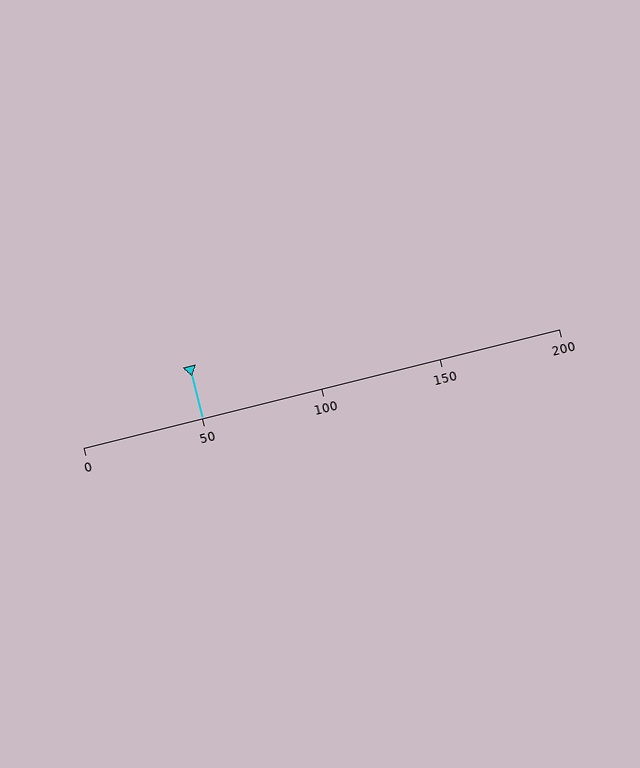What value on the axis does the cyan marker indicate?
The marker indicates approximately 50.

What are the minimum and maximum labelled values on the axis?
The axis runs from 0 to 200.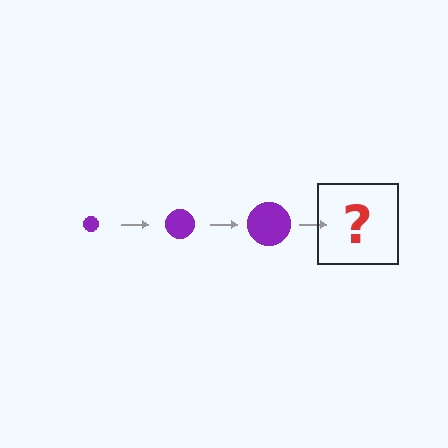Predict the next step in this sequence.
The next step is a purple circle, larger than the previous one.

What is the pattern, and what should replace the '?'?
The pattern is that the circle gets progressively larger each step. The '?' should be a purple circle, larger than the previous one.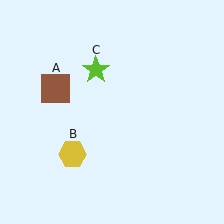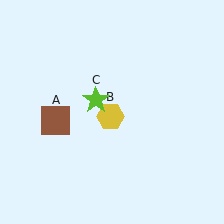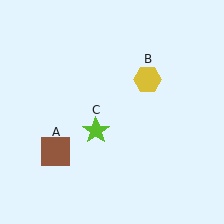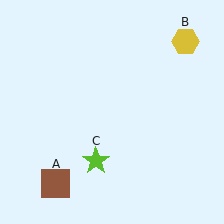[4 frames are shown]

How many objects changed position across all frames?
3 objects changed position: brown square (object A), yellow hexagon (object B), lime star (object C).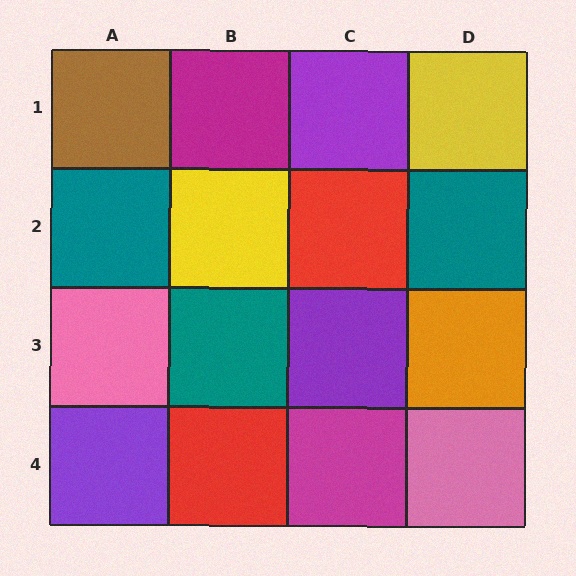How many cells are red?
2 cells are red.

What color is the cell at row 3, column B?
Teal.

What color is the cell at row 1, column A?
Brown.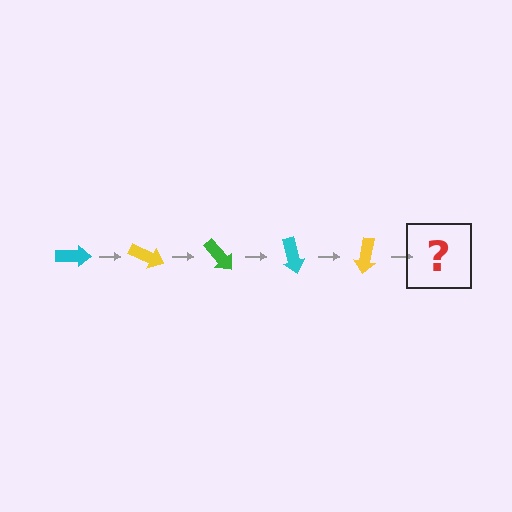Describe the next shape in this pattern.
It should be a green arrow, rotated 125 degrees from the start.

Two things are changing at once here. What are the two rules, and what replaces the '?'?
The two rules are that it rotates 25 degrees each step and the color cycles through cyan, yellow, and green. The '?' should be a green arrow, rotated 125 degrees from the start.